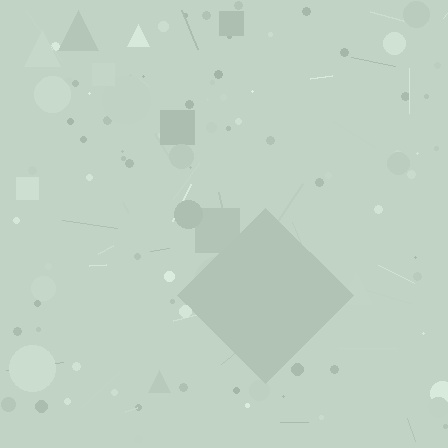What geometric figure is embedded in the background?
A diamond is embedded in the background.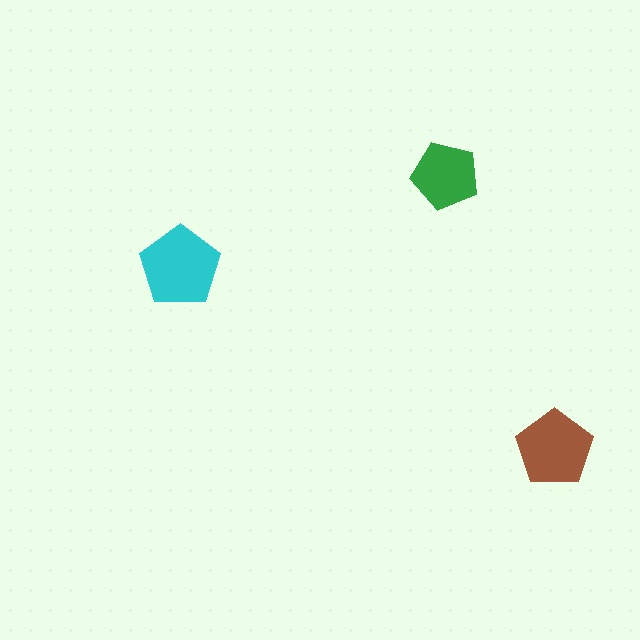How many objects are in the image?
There are 3 objects in the image.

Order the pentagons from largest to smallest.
the cyan one, the brown one, the green one.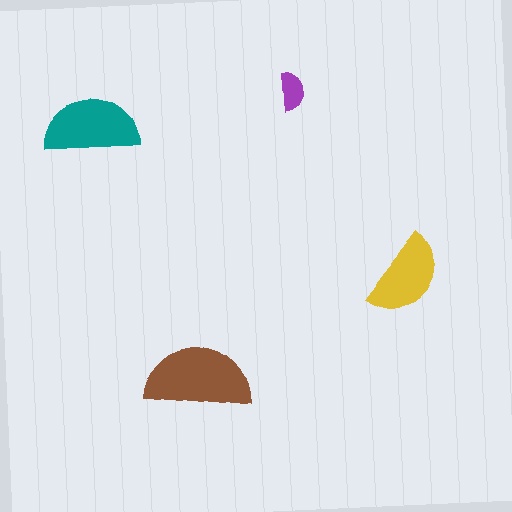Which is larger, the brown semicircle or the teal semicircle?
The brown one.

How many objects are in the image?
There are 4 objects in the image.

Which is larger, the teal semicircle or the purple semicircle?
The teal one.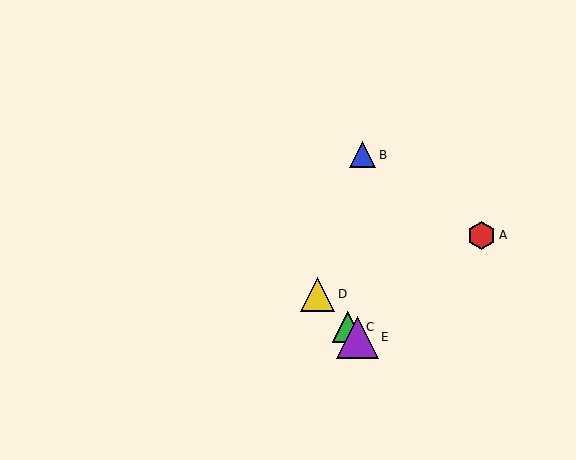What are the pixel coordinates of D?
Object D is at (318, 294).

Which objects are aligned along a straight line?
Objects C, D, E are aligned along a straight line.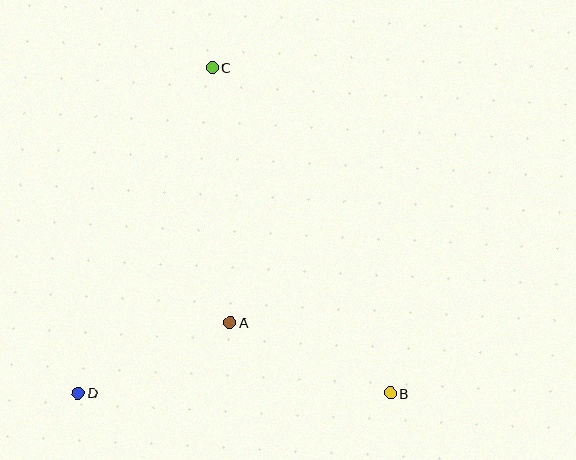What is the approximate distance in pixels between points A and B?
The distance between A and B is approximately 176 pixels.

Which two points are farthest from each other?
Points B and C are farthest from each other.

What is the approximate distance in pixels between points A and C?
The distance between A and C is approximately 255 pixels.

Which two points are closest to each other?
Points A and D are closest to each other.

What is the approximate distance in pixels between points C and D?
The distance between C and D is approximately 352 pixels.